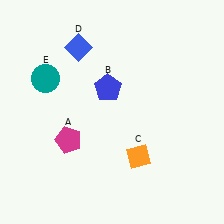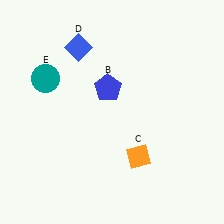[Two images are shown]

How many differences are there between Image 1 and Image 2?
There is 1 difference between the two images.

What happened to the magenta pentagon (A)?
The magenta pentagon (A) was removed in Image 2. It was in the bottom-left area of Image 1.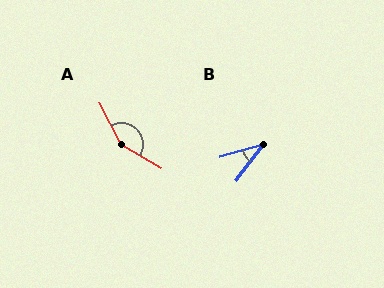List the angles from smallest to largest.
B (37°), A (148°).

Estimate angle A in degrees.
Approximately 148 degrees.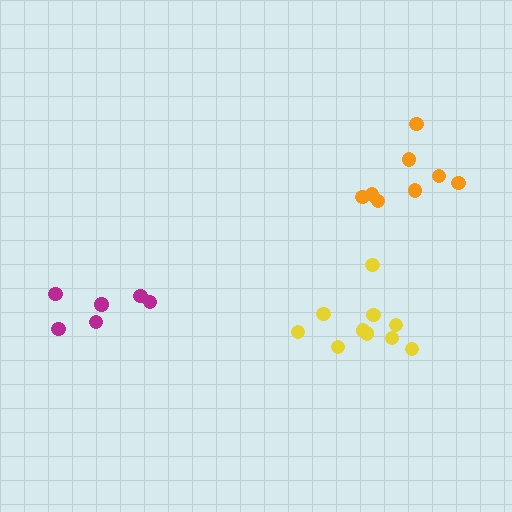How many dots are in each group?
Group 1: 6 dots, Group 2: 8 dots, Group 3: 10 dots (24 total).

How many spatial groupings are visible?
There are 3 spatial groupings.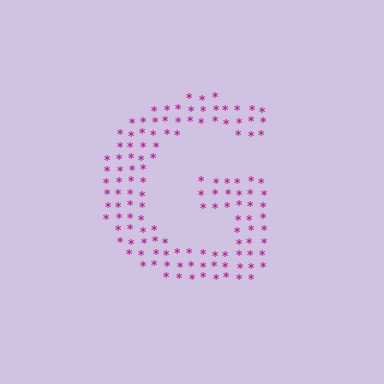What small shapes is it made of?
It is made of small asterisks.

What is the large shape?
The large shape is the letter G.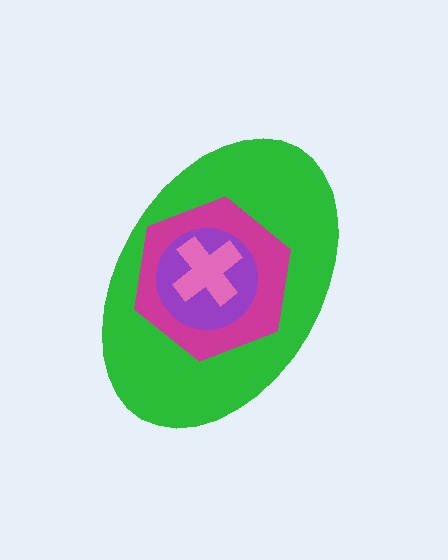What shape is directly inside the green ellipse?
The magenta hexagon.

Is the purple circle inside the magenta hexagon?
Yes.